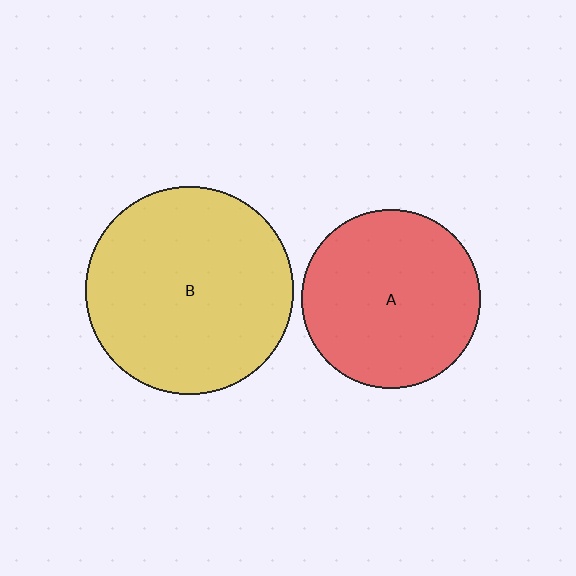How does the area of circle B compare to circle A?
Approximately 1.3 times.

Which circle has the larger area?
Circle B (yellow).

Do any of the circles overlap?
No, none of the circles overlap.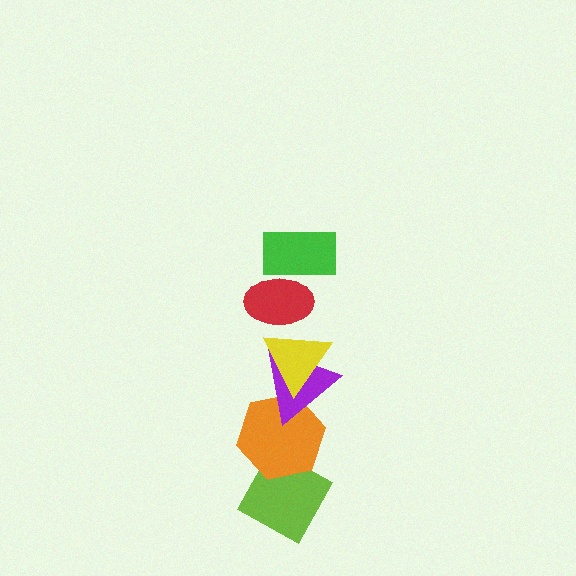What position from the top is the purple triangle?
The purple triangle is 4th from the top.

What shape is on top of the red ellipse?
The green rectangle is on top of the red ellipse.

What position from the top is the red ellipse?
The red ellipse is 2nd from the top.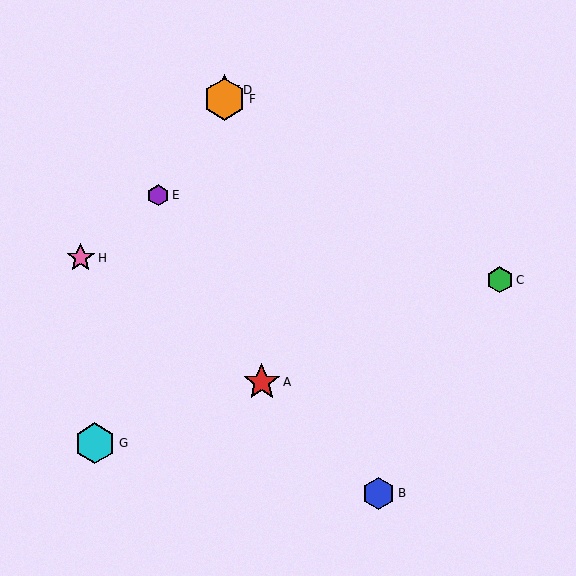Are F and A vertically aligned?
No, F is at x≈225 and A is at x≈262.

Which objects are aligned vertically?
Objects D, F are aligned vertically.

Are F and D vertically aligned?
Yes, both are at x≈225.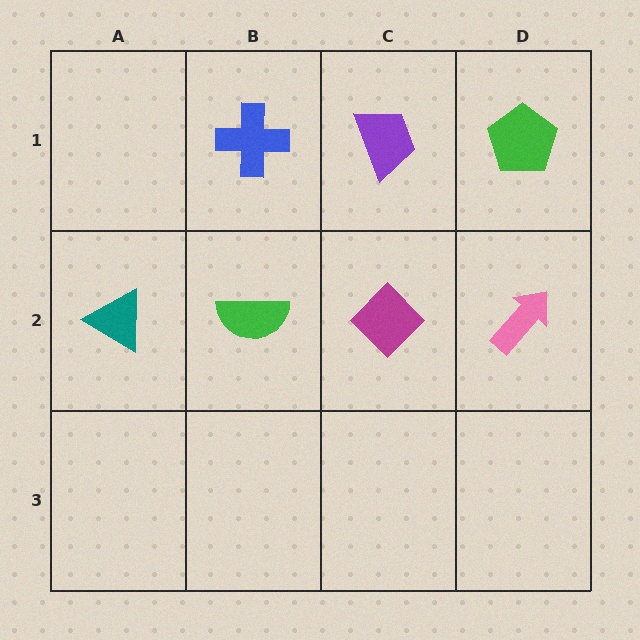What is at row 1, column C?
A purple trapezoid.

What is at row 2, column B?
A green semicircle.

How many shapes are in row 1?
3 shapes.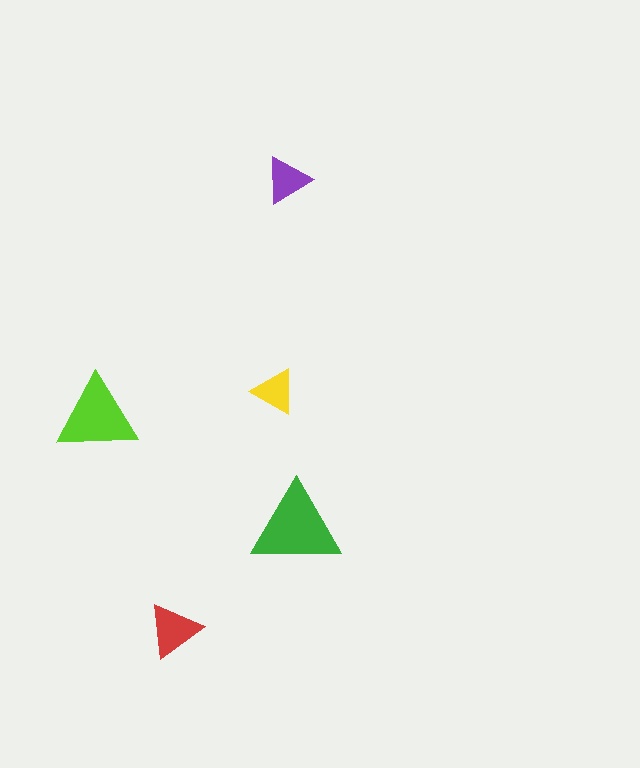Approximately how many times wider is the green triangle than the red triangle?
About 1.5 times wider.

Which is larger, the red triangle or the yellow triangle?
The red one.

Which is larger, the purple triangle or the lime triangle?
The lime one.